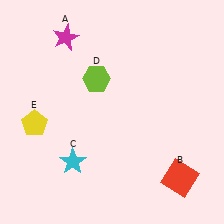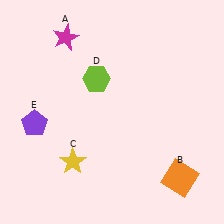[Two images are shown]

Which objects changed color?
B changed from red to orange. C changed from cyan to yellow. E changed from yellow to purple.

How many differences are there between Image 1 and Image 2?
There are 3 differences between the two images.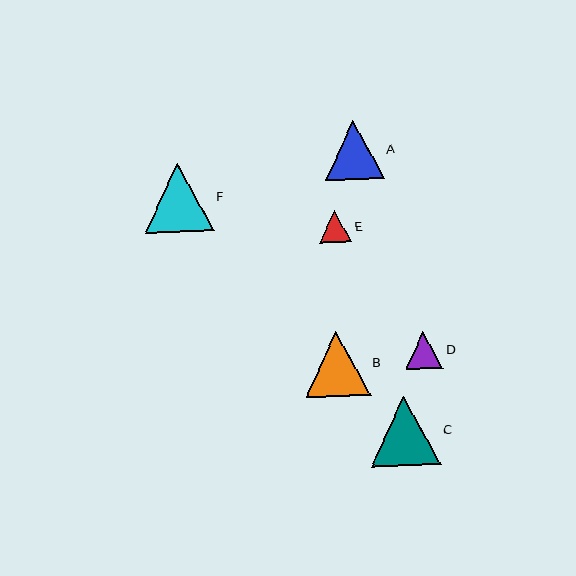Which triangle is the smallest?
Triangle E is the smallest with a size of approximately 32 pixels.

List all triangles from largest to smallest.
From largest to smallest: C, F, B, A, D, E.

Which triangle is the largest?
Triangle C is the largest with a size of approximately 70 pixels.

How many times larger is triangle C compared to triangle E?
Triangle C is approximately 2.2 times the size of triangle E.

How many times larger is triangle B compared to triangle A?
Triangle B is approximately 1.1 times the size of triangle A.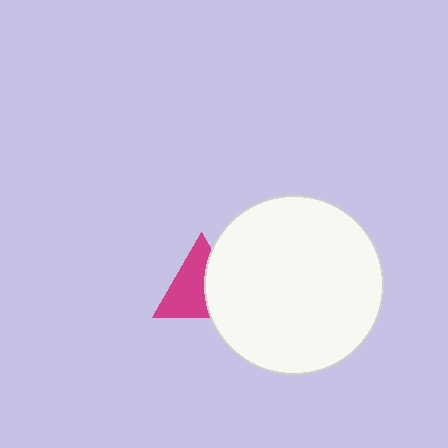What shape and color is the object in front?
The object in front is a white circle.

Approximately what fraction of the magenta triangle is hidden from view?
Roughly 41% of the magenta triangle is hidden behind the white circle.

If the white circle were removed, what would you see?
You would see the complete magenta triangle.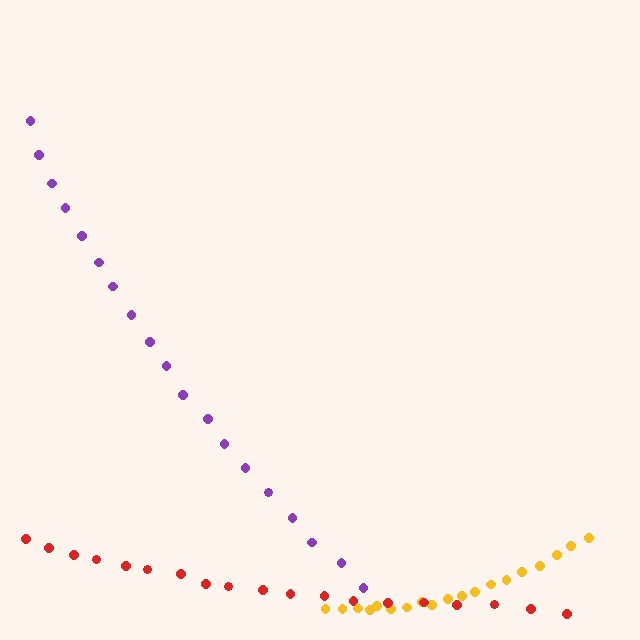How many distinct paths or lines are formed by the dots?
There are 3 distinct paths.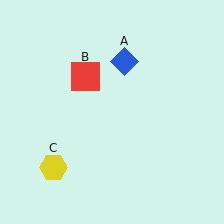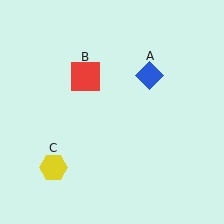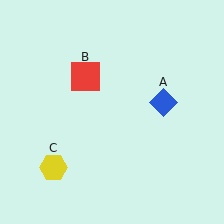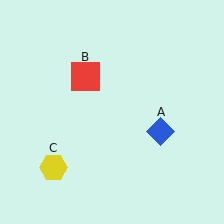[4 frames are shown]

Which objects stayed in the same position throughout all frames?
Red square (object B) and yellow hexagon (object C) remained stationary.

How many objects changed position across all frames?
1 object changed position: blue diamond (object A).